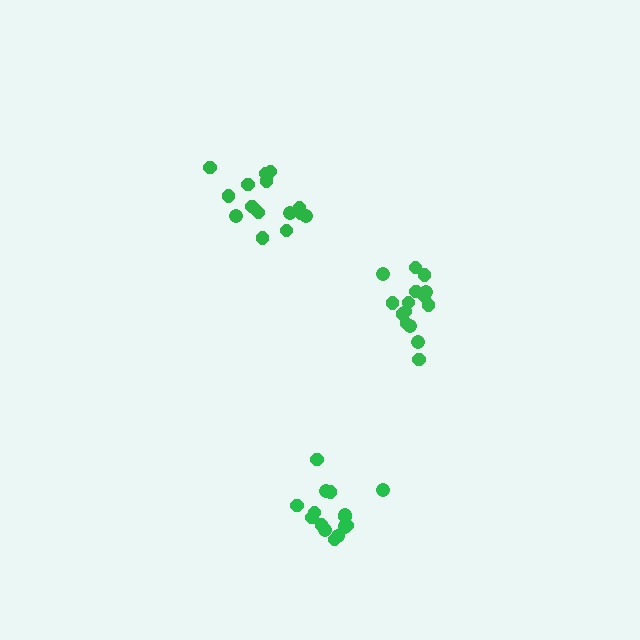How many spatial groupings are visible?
There are 3 spatial groupings.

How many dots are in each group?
Group 1: 15 dots, Group 2: 16 dots, Group 3: 16 dots (47 total).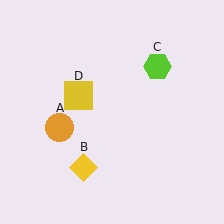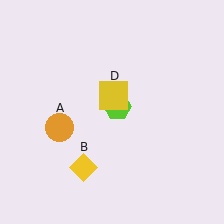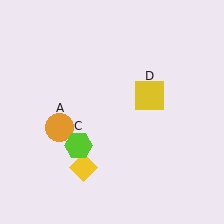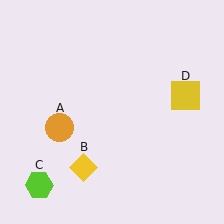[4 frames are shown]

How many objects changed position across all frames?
2 objects changed position: lime hexagon (object C), yellow square (object D).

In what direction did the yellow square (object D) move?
The yellow square (object D) moved right.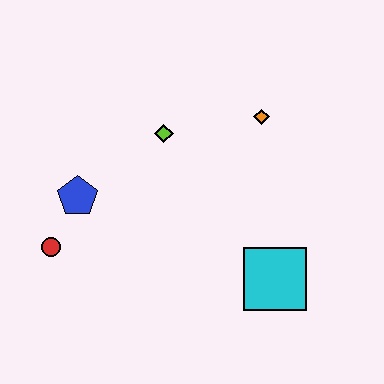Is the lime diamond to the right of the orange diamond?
No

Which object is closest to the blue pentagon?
The red circle is closest to the blue pentagon.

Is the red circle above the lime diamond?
No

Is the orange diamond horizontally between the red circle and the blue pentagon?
No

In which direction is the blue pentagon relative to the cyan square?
The blue pentagon is to the left of the cyan square.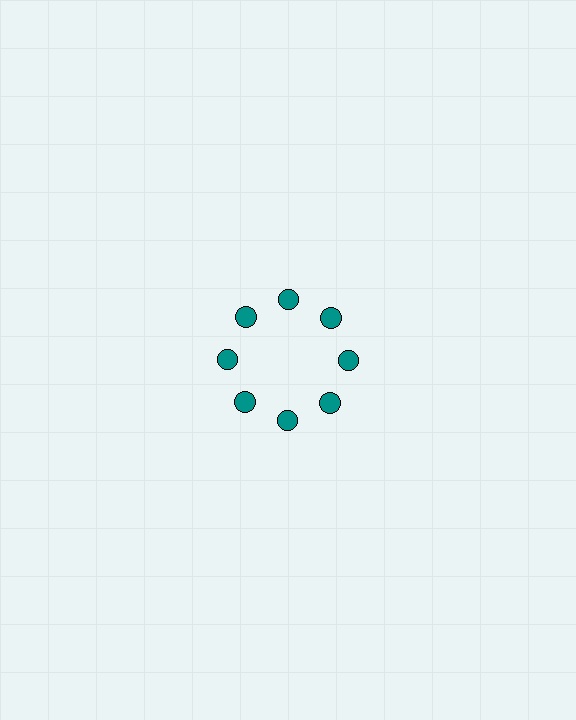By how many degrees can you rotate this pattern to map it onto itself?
The pattern maps onto itself every 45 degrees of rotation.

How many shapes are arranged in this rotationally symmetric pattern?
There are 8 shapes, arranged in 8 groups of 1.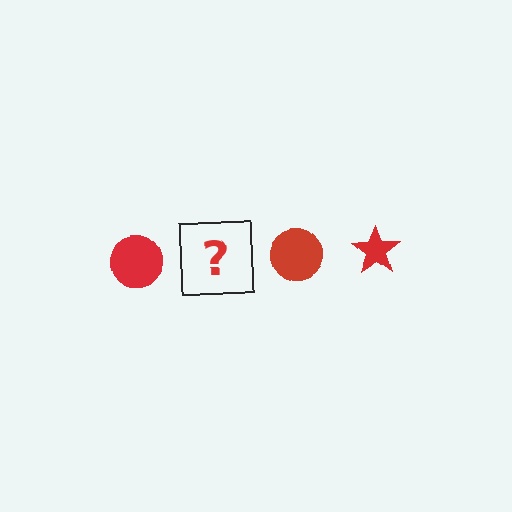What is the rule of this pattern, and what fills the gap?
The rule is that the pattern cycles through circle, star shapes in red. The gap should be filled with a red star.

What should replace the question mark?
The question mark should be replaced with a red star.